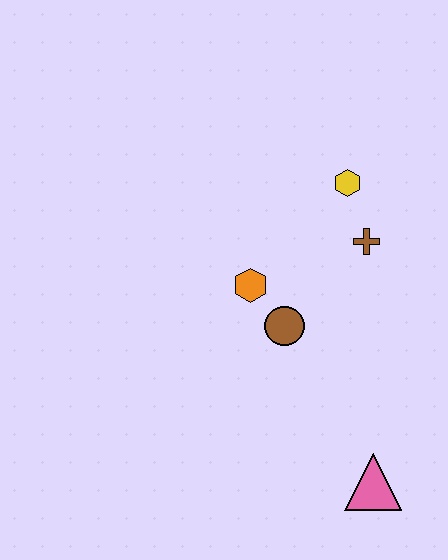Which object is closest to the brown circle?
The orange hexagon is closest to the brown circle.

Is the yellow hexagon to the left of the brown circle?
No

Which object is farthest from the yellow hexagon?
The pink triangle is farthest from the yellow hexagon.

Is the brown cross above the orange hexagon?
Yes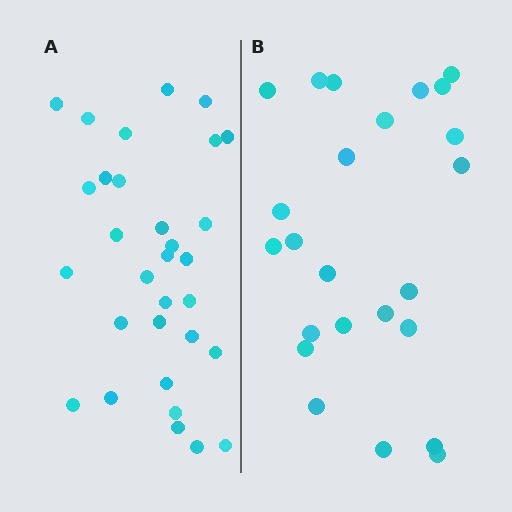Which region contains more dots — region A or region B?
Region A (the left region) has more dots.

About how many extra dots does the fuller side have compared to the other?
Region A has roughly 8 or so more dots than region B.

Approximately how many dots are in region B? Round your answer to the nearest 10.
About 20 dots. (The exact count is 24, which rounds to 20.)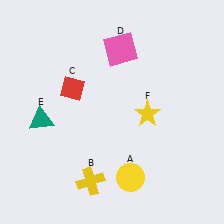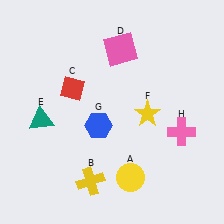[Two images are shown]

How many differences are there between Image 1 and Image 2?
There are 2 differences between the two images.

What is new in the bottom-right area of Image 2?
A pink cross (H) was added in the bottom-right area of Image 2.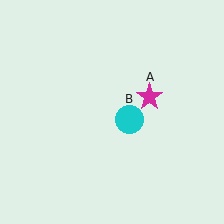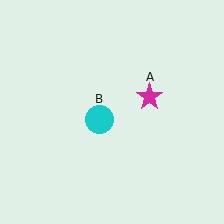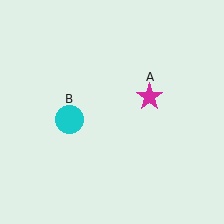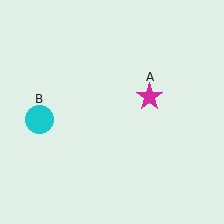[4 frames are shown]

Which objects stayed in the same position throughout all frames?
Magenta star (object A) remained stationary.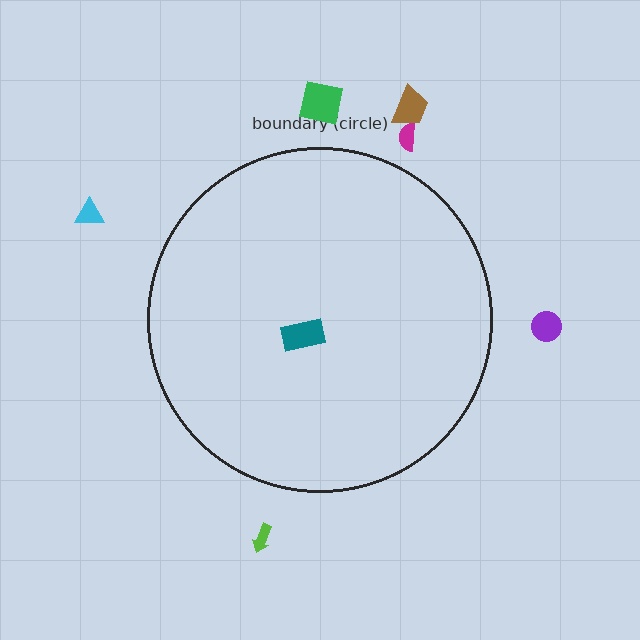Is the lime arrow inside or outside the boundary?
Outside.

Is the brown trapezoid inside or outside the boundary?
Outside.